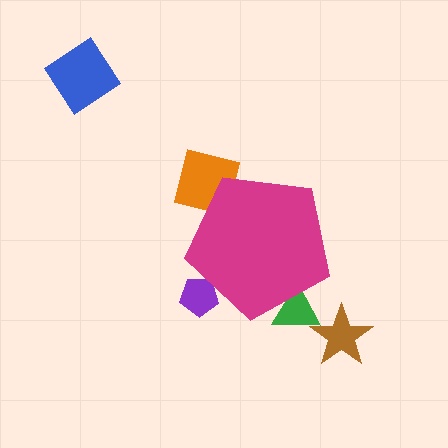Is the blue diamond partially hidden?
No, the blue diamond is fully visible.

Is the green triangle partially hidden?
Yes, the green triangle is partially hidden behind the magenta pentagon.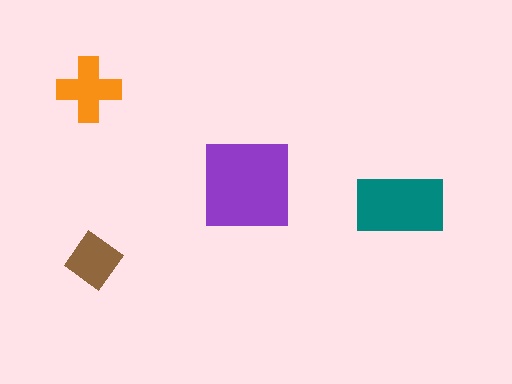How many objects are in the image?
There are 4 objects in the image.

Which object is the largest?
The purple square.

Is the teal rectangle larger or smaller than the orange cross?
Larger.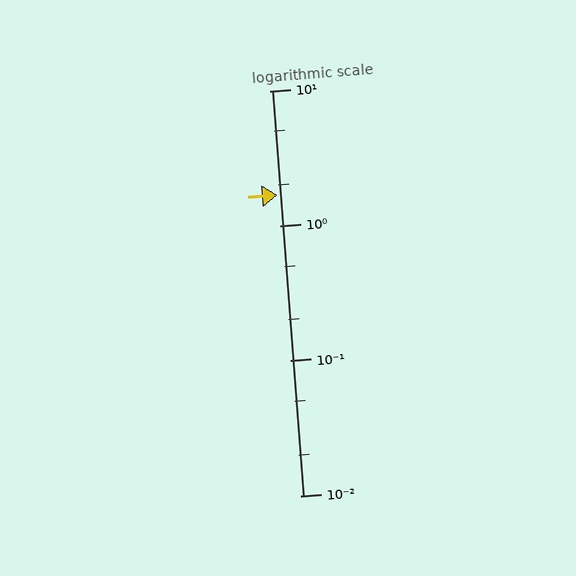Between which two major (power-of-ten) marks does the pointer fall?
The pointer is between 1 and 10.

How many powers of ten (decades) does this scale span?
The scale spans 3 decades, from 0.01 to 10.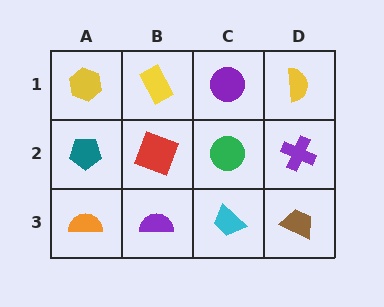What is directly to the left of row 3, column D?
A cyan trapezoid.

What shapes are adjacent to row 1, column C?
A green circle (row 2, column C), a yellow rectangle (row 1, column B), a yellow semicircle (row 1, column D).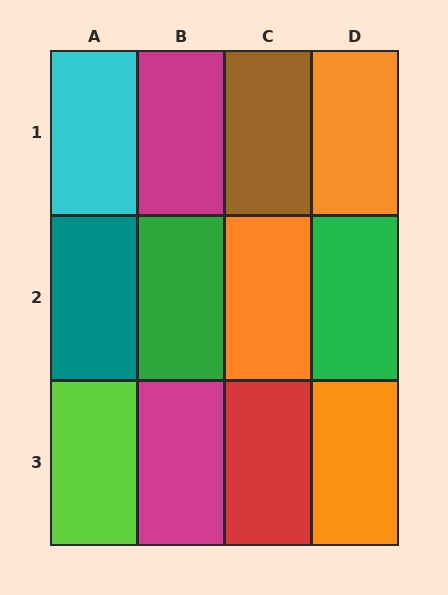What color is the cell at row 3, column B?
Magenta.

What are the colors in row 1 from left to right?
Cyan, magenta, brown, orange.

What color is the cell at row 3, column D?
Orange.